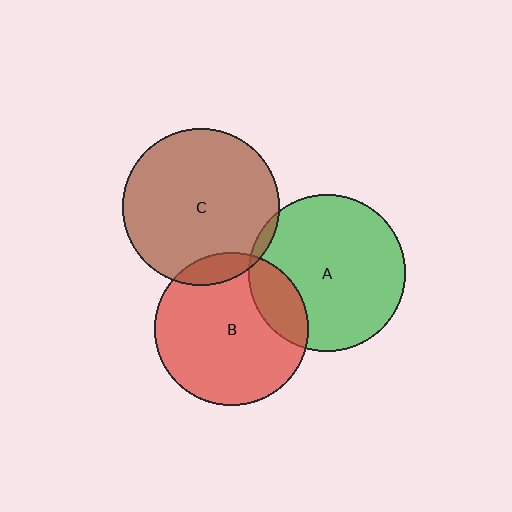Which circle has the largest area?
Circle C (brown).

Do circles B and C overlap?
Yes.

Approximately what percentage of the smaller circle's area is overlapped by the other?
Approximately 10%.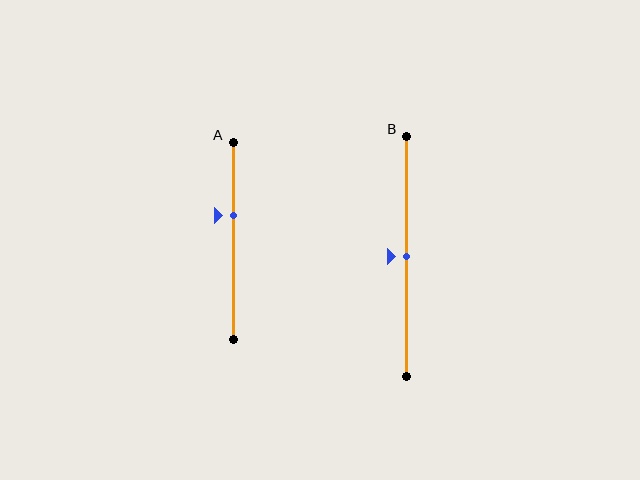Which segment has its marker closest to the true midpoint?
Segment B has its marker closest to the true midpoint.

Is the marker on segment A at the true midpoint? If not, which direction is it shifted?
No, the marker on segment A is shifted upward by about 13% of the segment length.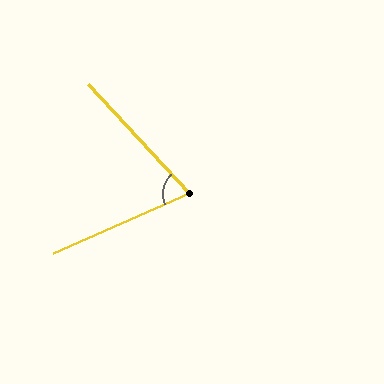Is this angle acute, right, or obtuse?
It is acute.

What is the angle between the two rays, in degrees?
Approximately 71 degrees.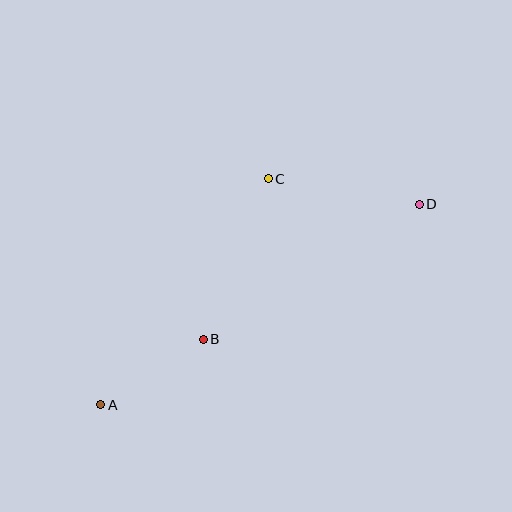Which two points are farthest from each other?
Points A and D are farthest from each other.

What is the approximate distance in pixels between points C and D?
The distance between C and D is approximately 153 pixels.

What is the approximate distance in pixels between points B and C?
The distance between B and C is approximately 173 pixels.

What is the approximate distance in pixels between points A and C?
The distance between A and C is approximately 282 pixels.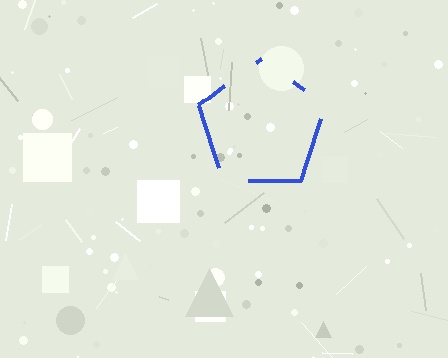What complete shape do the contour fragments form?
The contour fragments form a pentagon.